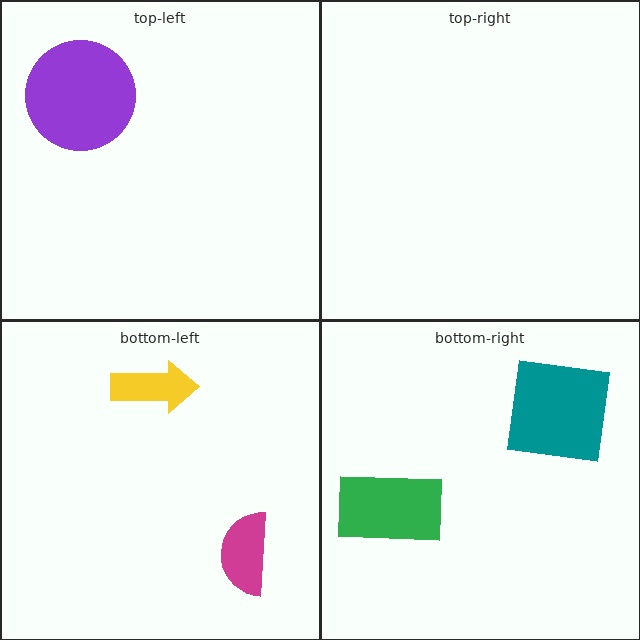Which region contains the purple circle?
The top-left region.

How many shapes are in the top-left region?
1.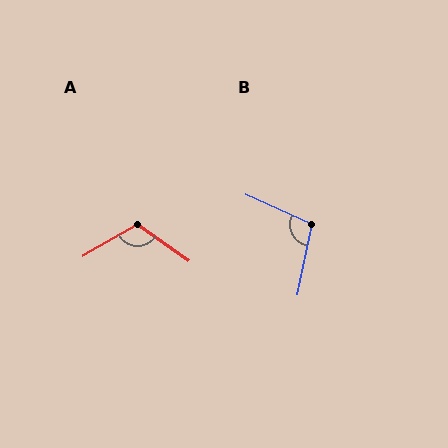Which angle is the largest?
A, at approximately 115 degrees.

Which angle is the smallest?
B, at approximately 103 degrees.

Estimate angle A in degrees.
Approximately 115 degrees.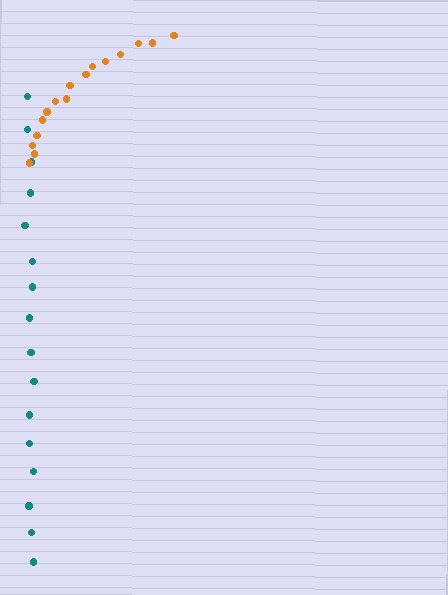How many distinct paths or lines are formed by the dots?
There are 2 distinct paths.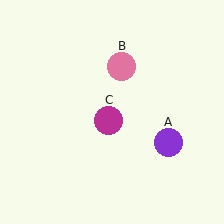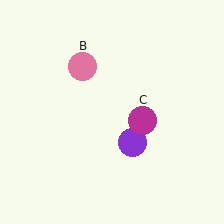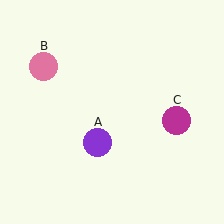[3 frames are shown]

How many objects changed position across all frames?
3 objects changed position: purple circle (object A), pink circle (object B), magenta circle (object C).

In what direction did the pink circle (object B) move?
The pink circle (object B) moved left.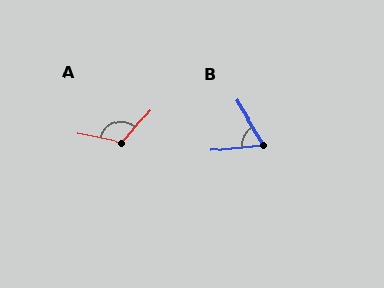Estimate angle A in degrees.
Approximately 119 degrees.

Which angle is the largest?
A, at approximately 119 degrees.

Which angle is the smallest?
B, at approximately 65 degrees.